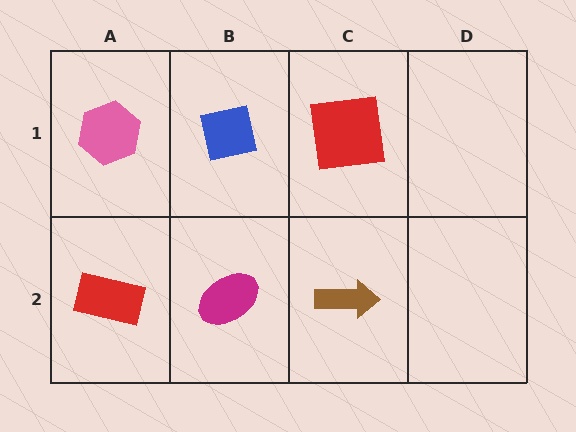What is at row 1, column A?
A pink hexagon.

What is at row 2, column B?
A magenta ellipse.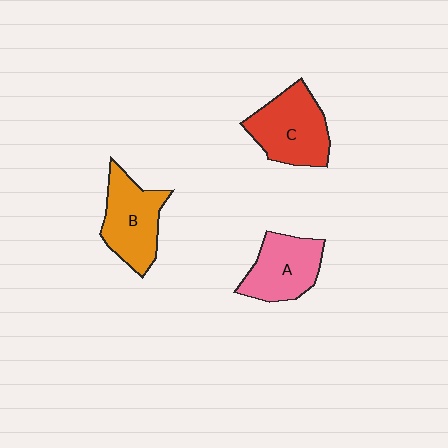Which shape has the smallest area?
Shape A (pink).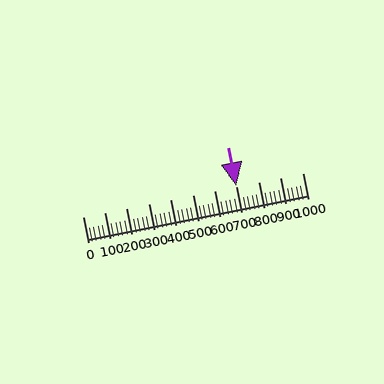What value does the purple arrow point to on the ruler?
The purple arrow points to approximately 700.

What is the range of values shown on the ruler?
The ruler shows values from 0 to 1000.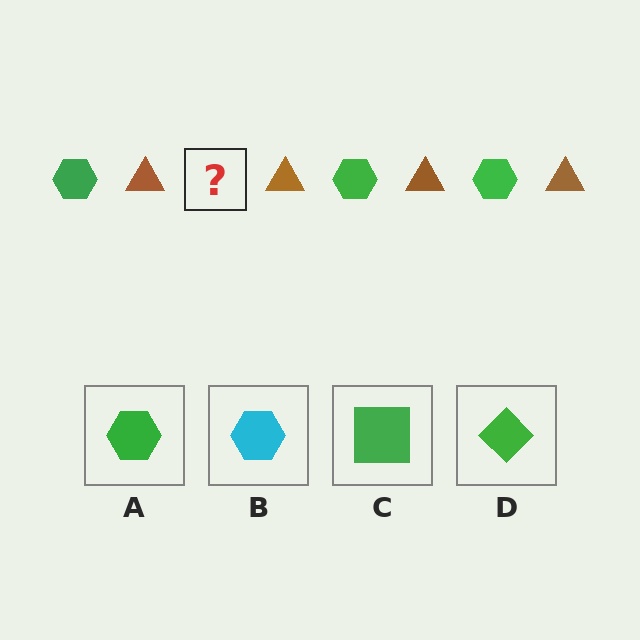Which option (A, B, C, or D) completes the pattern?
A.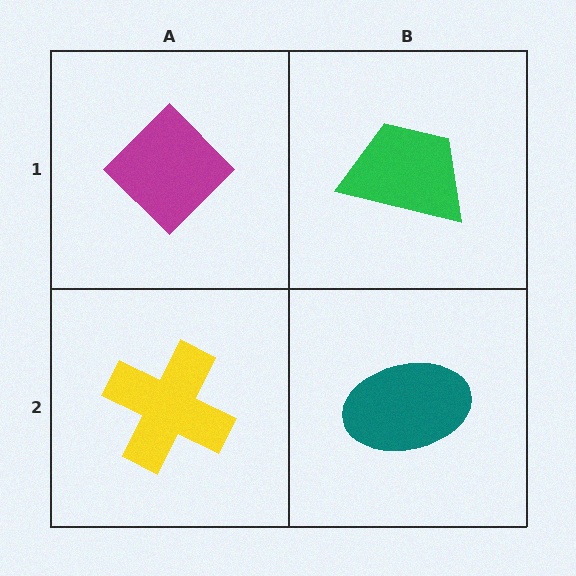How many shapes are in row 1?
2 shapes.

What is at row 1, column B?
A green trapezoid.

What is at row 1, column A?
A magenta diamond.